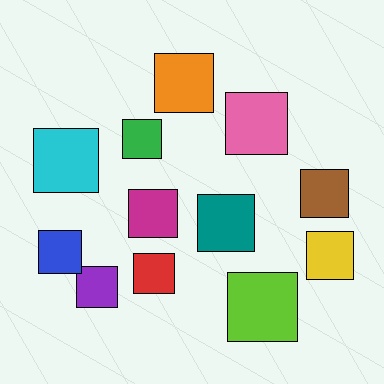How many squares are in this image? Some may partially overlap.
There are 12 squares.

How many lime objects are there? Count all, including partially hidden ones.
There is 1 lime object.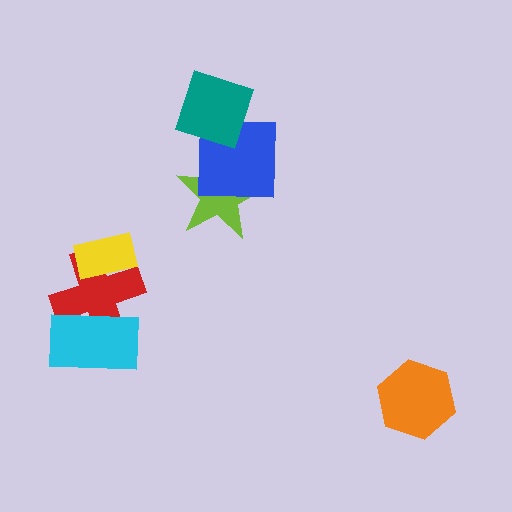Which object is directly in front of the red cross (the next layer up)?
The cyan rectangle is directly in front of the red cross.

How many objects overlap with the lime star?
1 object overlaps with the lime star.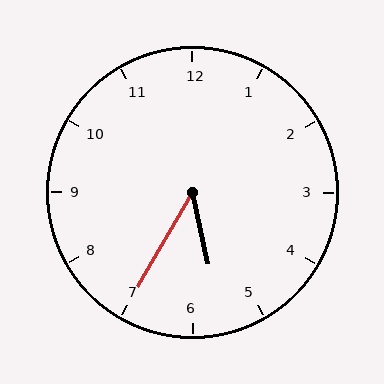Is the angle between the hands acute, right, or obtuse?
It is acute.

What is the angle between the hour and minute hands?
Approximately 42 degrees.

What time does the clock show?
5:35.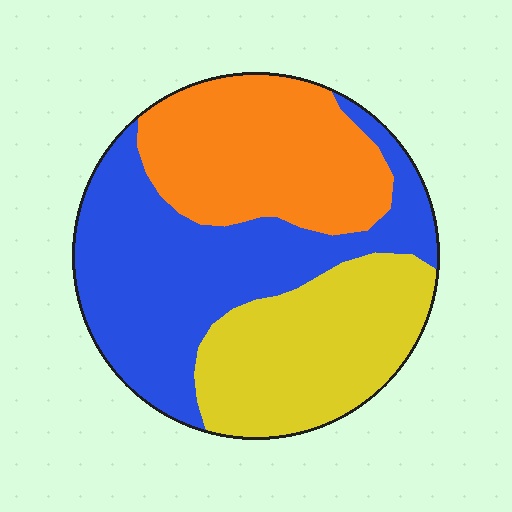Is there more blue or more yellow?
Blue.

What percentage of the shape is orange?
Orange covers around 30% of the shape.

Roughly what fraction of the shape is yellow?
Yellow covers 29% of the shape.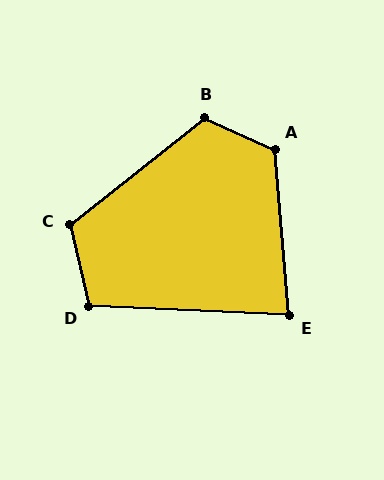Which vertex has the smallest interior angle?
E, at approximately 83 degrees.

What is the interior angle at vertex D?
Approximately 105 degrees (obtuse).